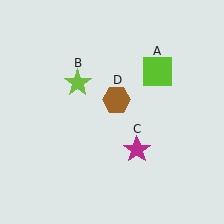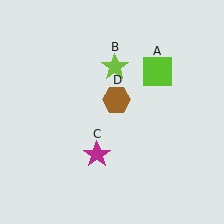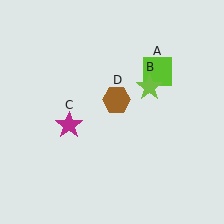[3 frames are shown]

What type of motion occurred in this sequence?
The lime star (object B), magenta star (object C) rotated clockwise around the center of the scene.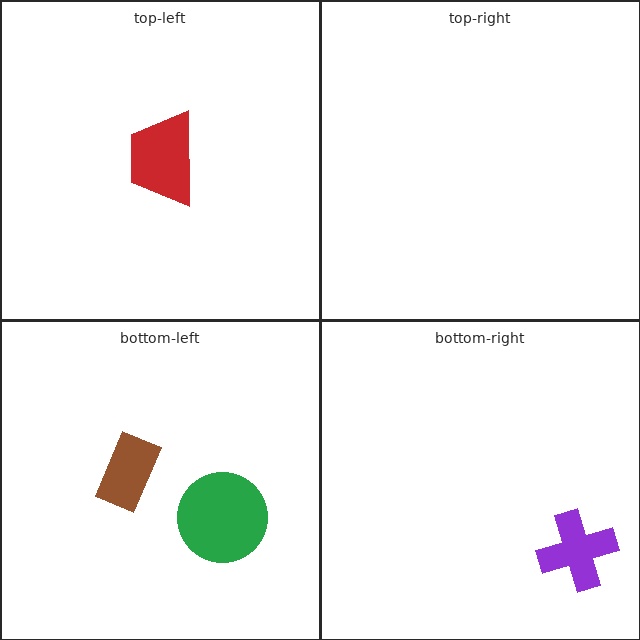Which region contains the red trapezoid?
The top-left region.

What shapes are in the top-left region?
The red trapezoid.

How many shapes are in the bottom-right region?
1.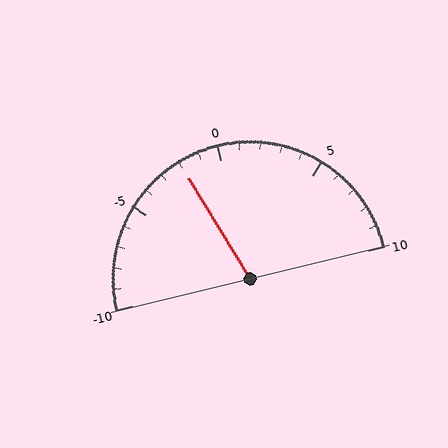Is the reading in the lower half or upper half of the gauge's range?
The reading is in the lower half of the range (-10 to 10).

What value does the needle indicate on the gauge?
The needle indicates approximately -2.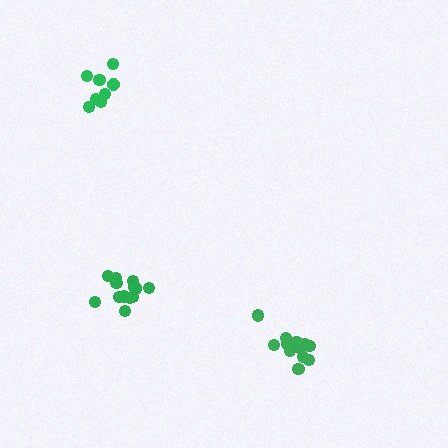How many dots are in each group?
Group 1: 13 dots, Group 2: 14 dots, Group 3: 8 dots (35 total).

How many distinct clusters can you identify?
There are 3 distinct clusters.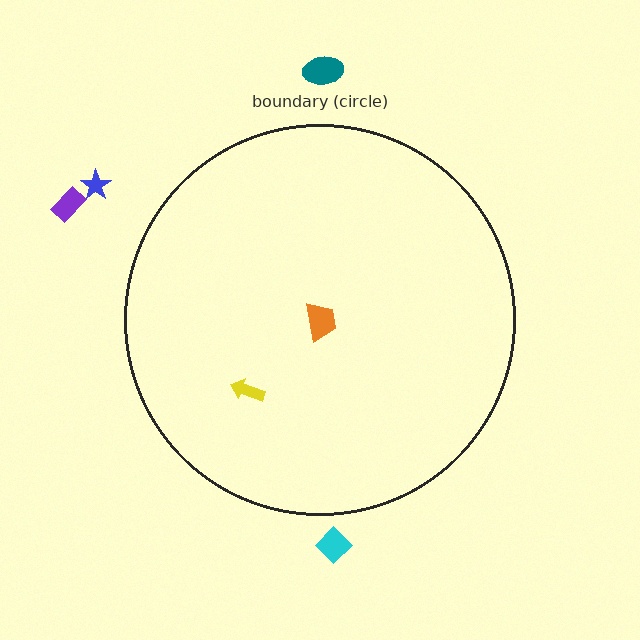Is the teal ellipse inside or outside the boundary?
Outside.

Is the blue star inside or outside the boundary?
Outside.